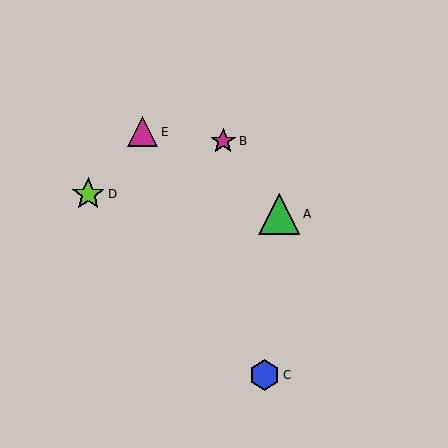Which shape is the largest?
The green triangle (labeled A) is the largest.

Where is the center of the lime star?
The center of the lime star is at (88, 194).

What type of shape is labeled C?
Shape C is a blue hexagon.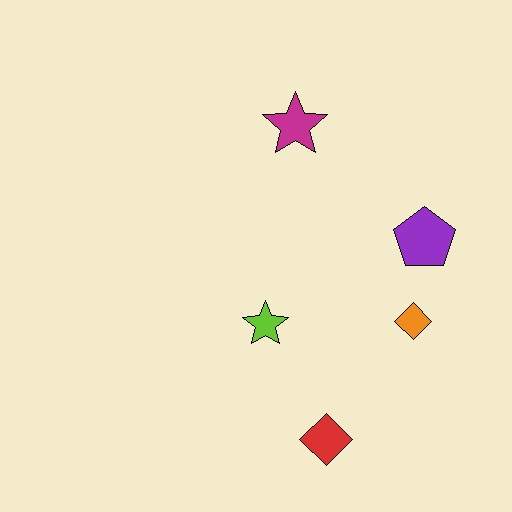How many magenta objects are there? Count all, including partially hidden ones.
There is 1 magenta object.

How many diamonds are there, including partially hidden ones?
There are 2 diamonds.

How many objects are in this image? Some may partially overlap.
There are 5 objects.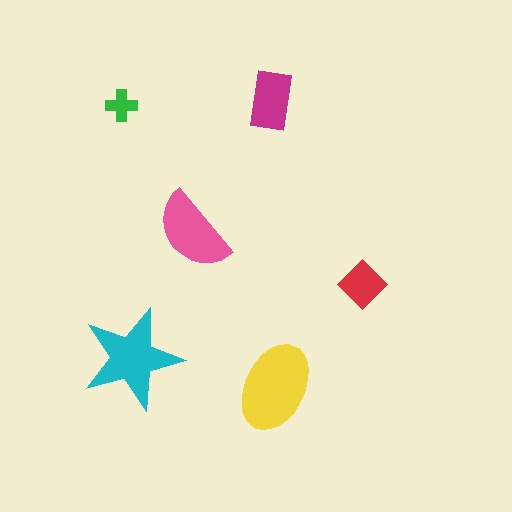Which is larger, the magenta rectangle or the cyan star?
The cyan star.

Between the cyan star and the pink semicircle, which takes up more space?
The cyan star.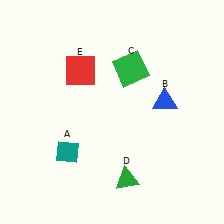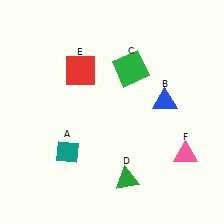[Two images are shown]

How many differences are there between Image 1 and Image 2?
There is 1 difference between the two images.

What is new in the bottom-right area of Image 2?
A pink triangle (F) was added in the bottom-right area of Image 2.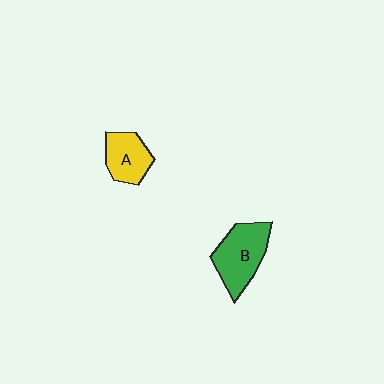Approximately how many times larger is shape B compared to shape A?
Approximately 1.4 times.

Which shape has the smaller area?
Shape A (yellow).